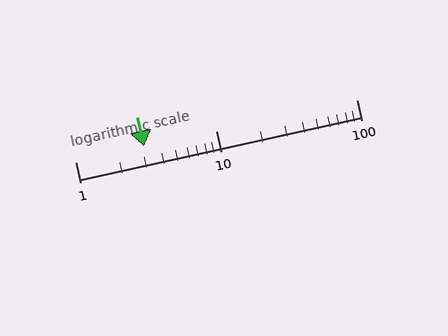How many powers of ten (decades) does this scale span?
The scale spans 2 decades, from 1 to 100.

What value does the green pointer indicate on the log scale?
The pointer indicates approximately 3.1.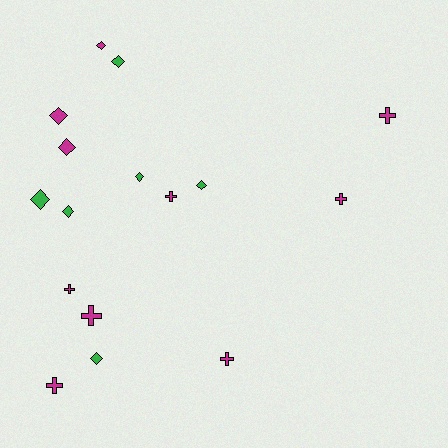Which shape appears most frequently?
Diamond, with 9 objects.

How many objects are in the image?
There are 16 objects.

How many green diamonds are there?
There are 6 green diamonds.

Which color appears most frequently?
Magenta, with 10 objects.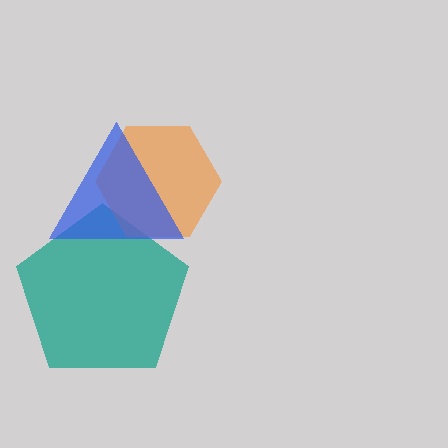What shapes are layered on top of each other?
The layered shapes are: a teal pentagon, an orange hexagon, a blue triangle.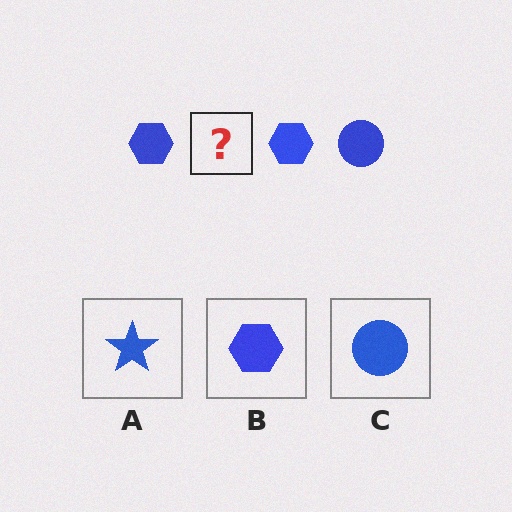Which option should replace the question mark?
Option C.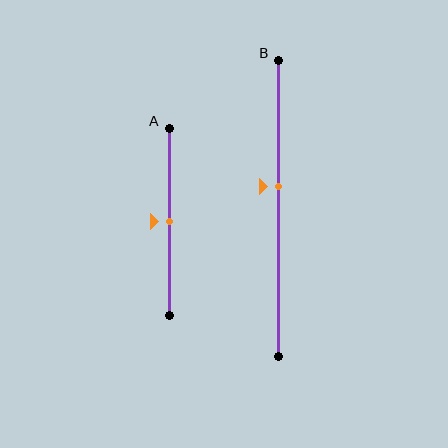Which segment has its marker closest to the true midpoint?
Segment A has its marker closest to the true midpoint.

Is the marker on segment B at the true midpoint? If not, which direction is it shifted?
No, the marker on segment B is shifted upward by about 7% of the segment length.